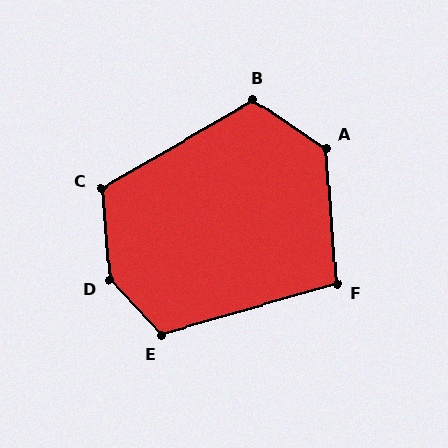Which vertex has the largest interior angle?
D, at approximately 142 degrees.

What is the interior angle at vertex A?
Approximately 128 degrees (obtuse).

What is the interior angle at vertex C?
Approximately 116 degrees (obtuse).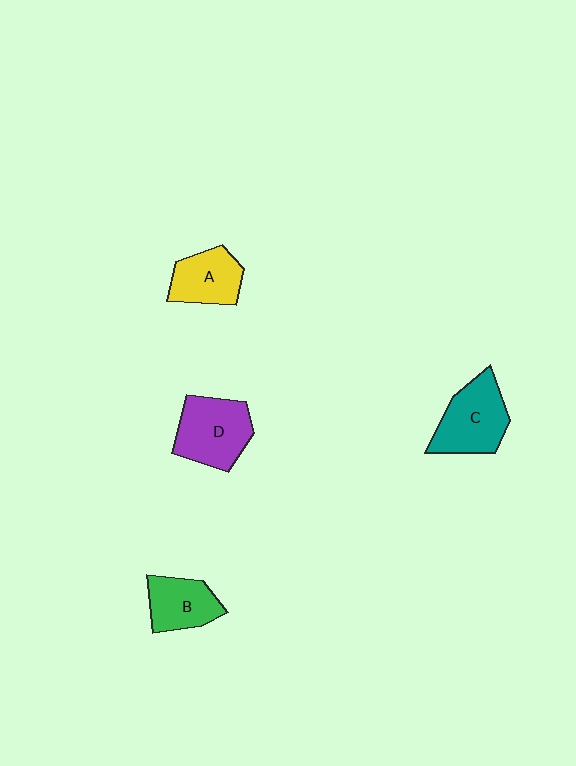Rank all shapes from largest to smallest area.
From largest to smallest: D (purple), C (teal), A (yellow), B (green).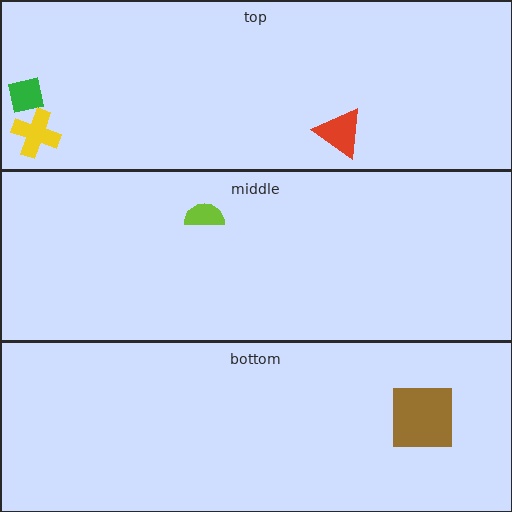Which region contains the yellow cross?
The top region.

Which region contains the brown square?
The bottom region.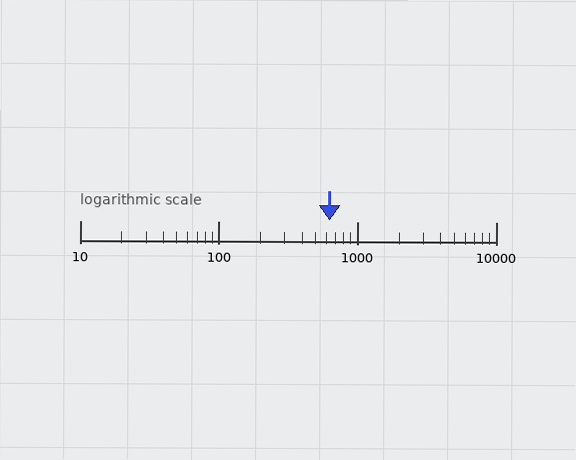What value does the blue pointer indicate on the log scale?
The pointer indicates approximately 630.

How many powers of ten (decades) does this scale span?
The scale spans 3 decades, from 10 to 10000.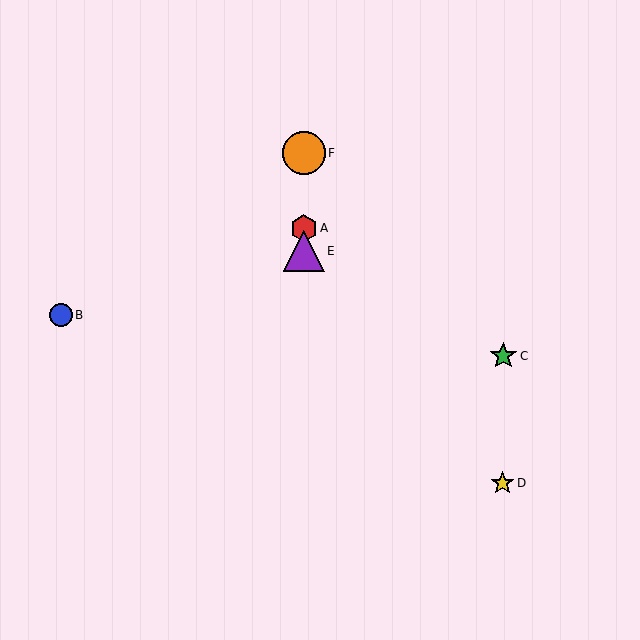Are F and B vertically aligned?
No, F is at x≈304 and B is at x≈61.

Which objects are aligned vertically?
Objects A, E, F are aligned vertically.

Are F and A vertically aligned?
Yes, both are at x≈304.